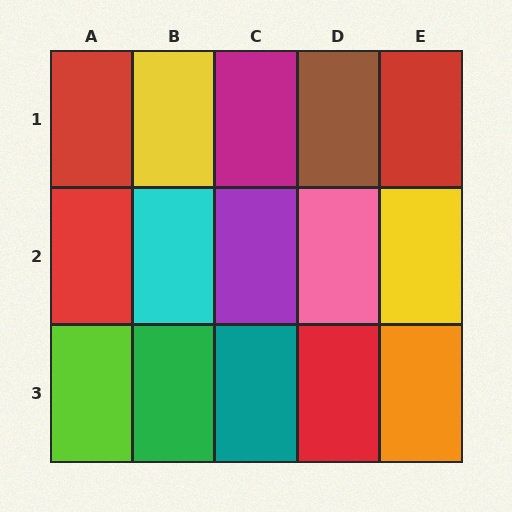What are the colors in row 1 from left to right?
Red, yellow, magenta, brown, red.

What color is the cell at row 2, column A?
Red.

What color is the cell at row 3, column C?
Teal.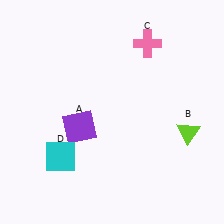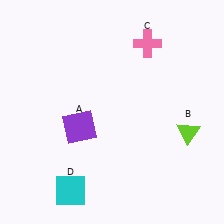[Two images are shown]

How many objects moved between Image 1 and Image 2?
1 object moved between the two images.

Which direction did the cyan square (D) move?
The cyan square (D) moved down.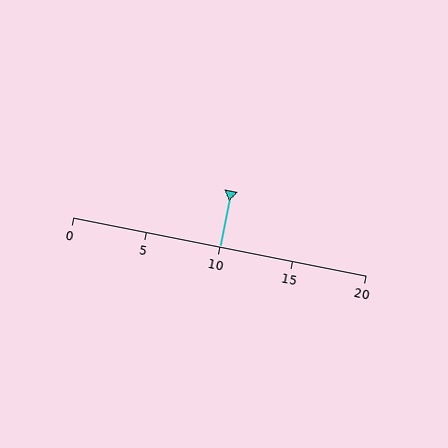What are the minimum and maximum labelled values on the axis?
The axis runs from 0 to 20.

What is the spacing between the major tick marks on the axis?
The major ticks are spaced 5 apart.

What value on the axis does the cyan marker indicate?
The marker indicates approximately 10.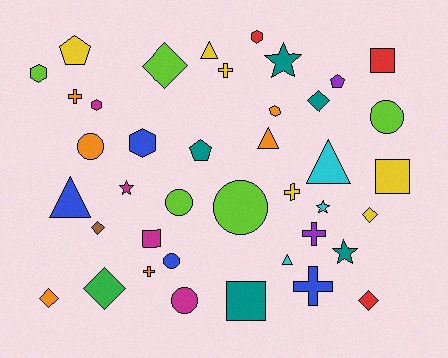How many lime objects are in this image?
There are 5 lime objects.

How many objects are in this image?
There are 40 objects.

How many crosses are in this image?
There are 6 crosses.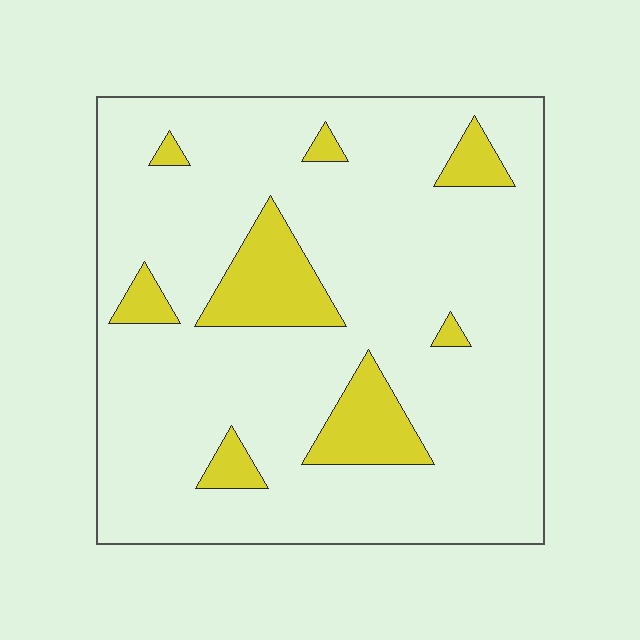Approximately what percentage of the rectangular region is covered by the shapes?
Approximately 15%.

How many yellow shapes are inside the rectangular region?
8.